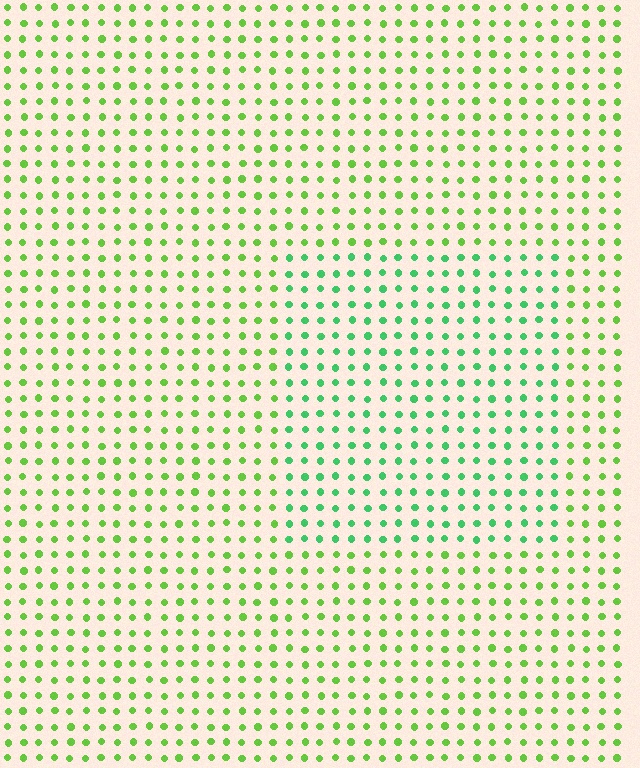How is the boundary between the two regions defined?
The boundary is defined purely by a slight shift in hue (about 34 degrees). Spacing, size, and orientation are identical on both sides.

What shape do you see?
I see a rectangle.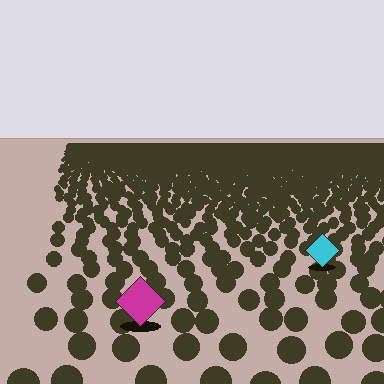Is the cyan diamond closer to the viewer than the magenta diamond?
No. The magenta diamond is closer — you can tell from the texture gradient: the ground texture is coarser near it.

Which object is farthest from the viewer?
The cyan diamond is farthest from the viewer. It appears smaller and the ground texture around it is denser.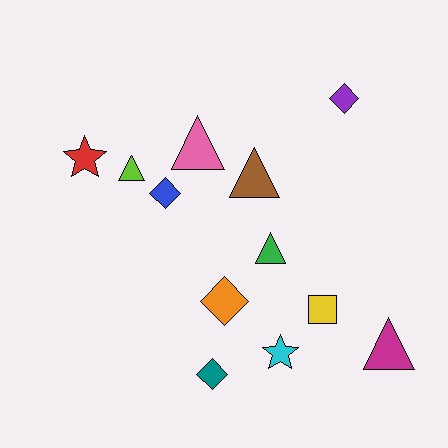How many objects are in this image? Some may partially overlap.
There are 12 objects.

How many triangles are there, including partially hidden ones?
There are 5 triangles.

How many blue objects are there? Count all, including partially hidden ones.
There is 1 blue object.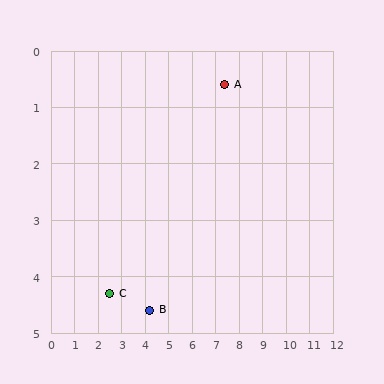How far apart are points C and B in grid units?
Points C and B are about 1.7 grid units apart.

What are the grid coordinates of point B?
Point B is at approximately (4.2, 4.6).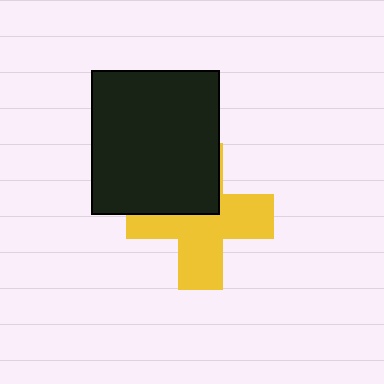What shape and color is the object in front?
The object in front is a black rectangle.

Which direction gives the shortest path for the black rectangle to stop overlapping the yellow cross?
Moving up gives the shortest separation.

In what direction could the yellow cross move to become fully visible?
The yellow cross could move down. That would shift it out from behind the black rectangle entirely.